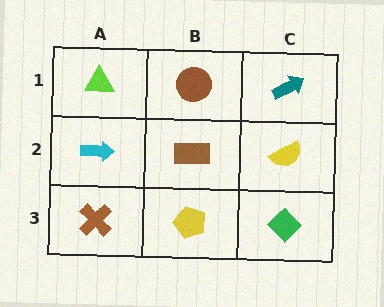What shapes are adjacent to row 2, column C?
A teal arrow (row 1, column C), a green diamond (row 3, column C), a brown rectangle (row 2, column B).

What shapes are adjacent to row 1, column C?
A yellow semicircle (row 2, column C), a brown circle (row 1, column B).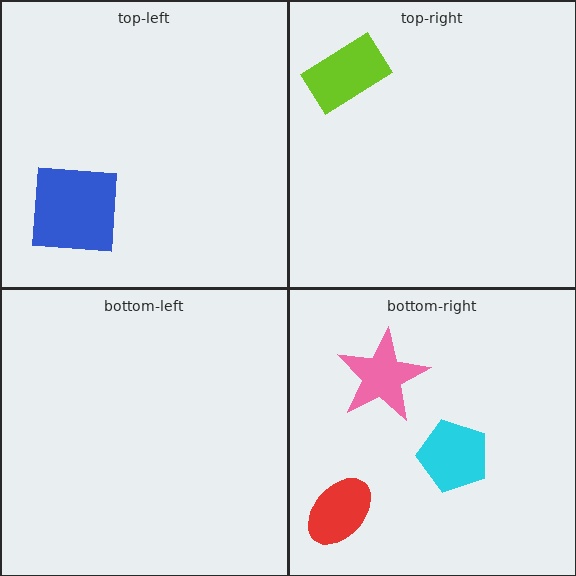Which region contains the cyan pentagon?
The bottom-right region.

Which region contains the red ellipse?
The bottom-right region.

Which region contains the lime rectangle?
The top-right region.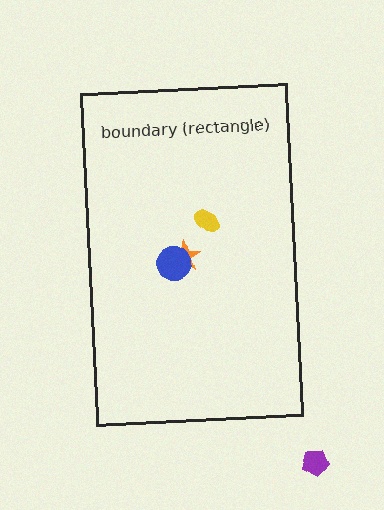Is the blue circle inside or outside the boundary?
Inside.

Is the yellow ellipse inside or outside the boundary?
Inside.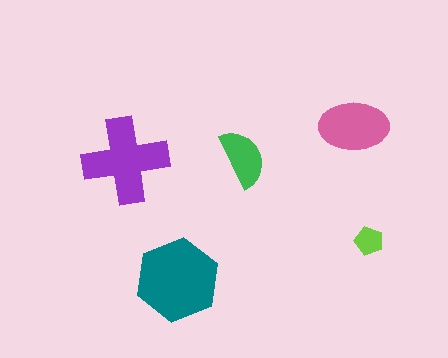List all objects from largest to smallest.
The teal hexagon, the purple cross, the pink ellipse, the green semicircle, the lime pentagon.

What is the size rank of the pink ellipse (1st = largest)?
3rd.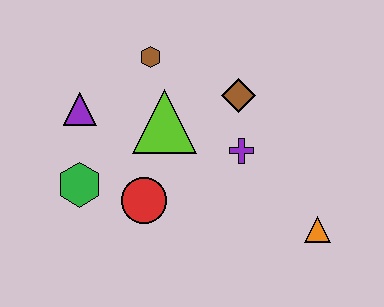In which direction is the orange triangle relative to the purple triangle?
The orange triangle is to the right of the purple triangle.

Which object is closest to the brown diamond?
The purple cross is closest to the brown diamond.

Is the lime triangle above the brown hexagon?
No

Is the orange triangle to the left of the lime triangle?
No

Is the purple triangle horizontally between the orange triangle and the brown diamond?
No